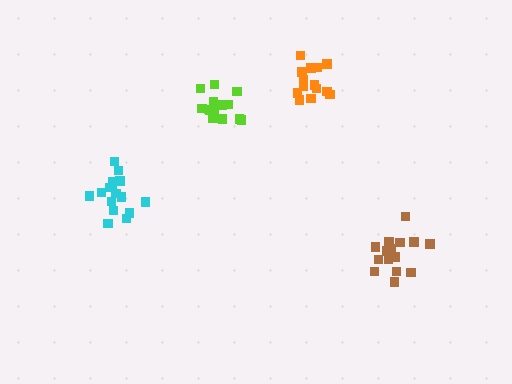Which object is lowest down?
The brown cluster is bottommost.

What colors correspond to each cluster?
The clusters are colored: lime, cyan, brown, orange.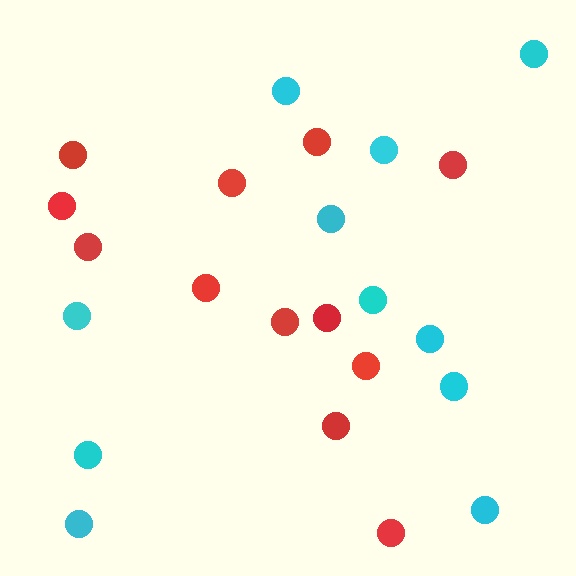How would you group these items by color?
There are 2 groups: one group of red circles (12) and one group of cyan circles (11).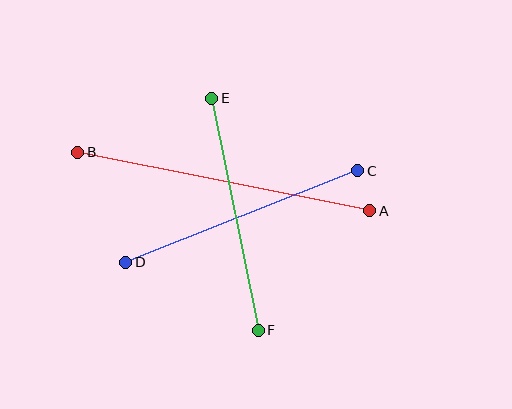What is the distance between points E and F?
The distance is approximately 237 pixels.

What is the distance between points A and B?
The distance is approximately 298 pixels.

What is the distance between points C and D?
The distance is approximately 250 pixels.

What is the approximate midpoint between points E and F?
The midpoint is at approximately (235, 214) pixels.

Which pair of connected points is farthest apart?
Points A and B are farthest apart.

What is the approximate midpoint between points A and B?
The midpoint is at approximately (224, 181) pixels.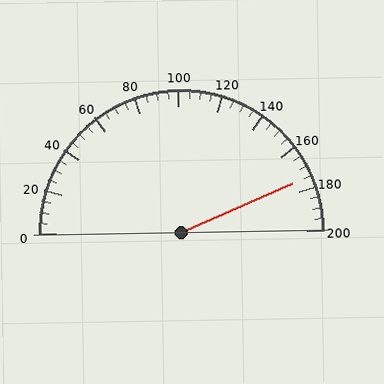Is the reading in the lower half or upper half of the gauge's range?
The reading is in the upper half of the range (0 to 200).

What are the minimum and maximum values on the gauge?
The gauge ranges from 0 to 200.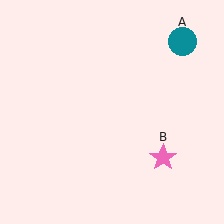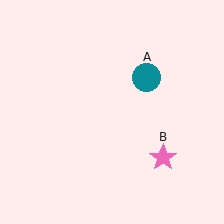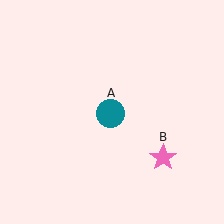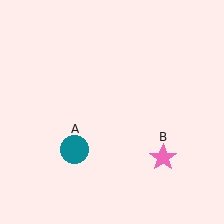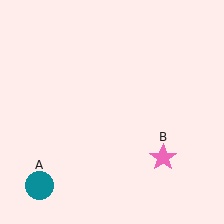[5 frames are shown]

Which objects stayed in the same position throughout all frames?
Pink star (object B) remained stationary.